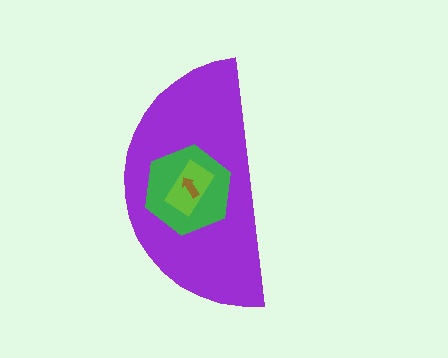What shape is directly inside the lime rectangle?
The brown arrow.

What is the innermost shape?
The brown arrow.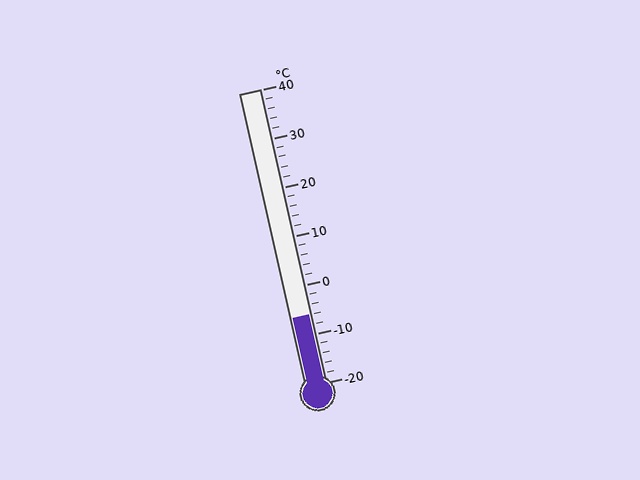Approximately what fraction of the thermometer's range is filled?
The thermometer is filled to approximately 25% of its range.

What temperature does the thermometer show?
The thermometer shows approximately -6°C.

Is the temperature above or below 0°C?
The temperature is below 0°C.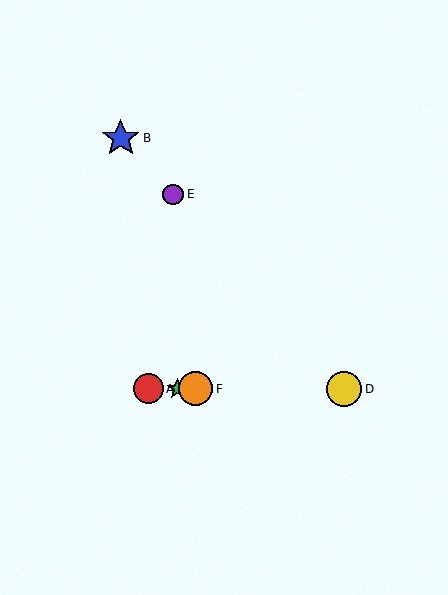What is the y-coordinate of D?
Object D is at y≈389.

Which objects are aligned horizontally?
Objects A, C, D, F are aligned horizontally.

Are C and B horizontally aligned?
No, C is at y≈389 and B is at y≈138.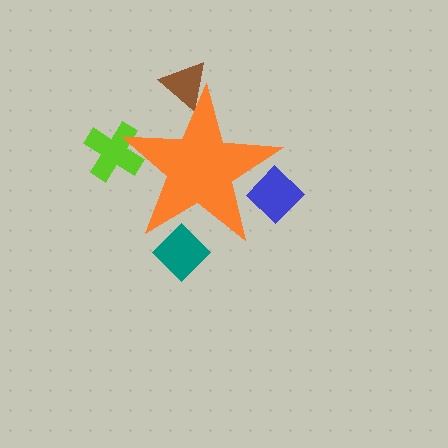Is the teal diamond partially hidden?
Yes, the teal diamond is partially hidden behind the orange star.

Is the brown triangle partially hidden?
Yes, the brown triangle is partially hidden behind the orange star.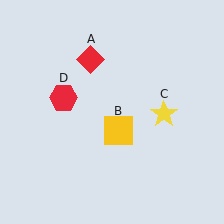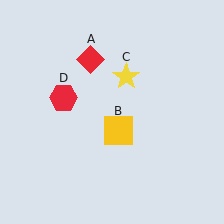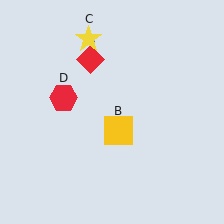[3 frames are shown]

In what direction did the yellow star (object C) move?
The yellow star (object C) moved up and to the left.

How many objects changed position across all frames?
1 object changed position: yellow star (object C).